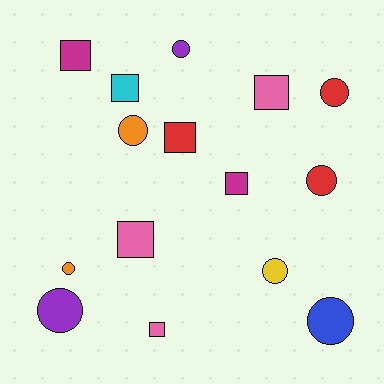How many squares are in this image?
There are 7 squares.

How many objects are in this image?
There are 15 objects.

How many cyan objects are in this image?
There is 1 cyan object.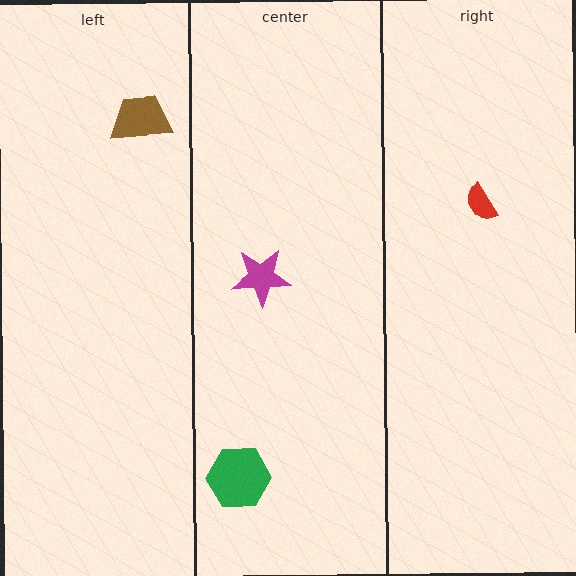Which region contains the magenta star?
The center region.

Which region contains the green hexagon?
The center region.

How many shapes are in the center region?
2.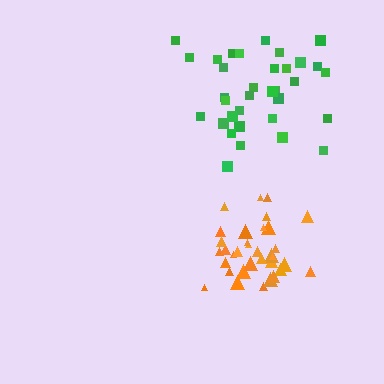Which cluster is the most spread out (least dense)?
Green.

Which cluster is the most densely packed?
Orange.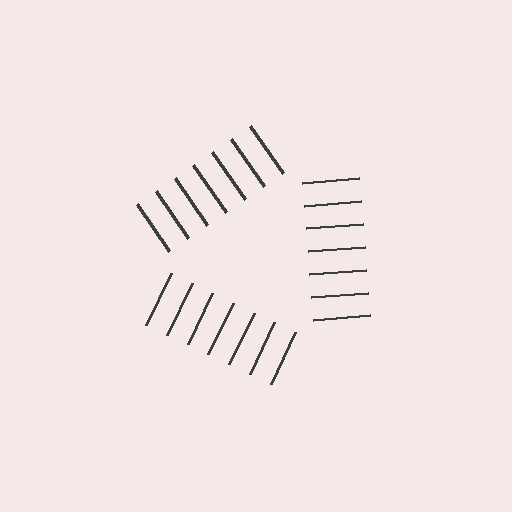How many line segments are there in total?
21 — 7 along each of the 3 edges.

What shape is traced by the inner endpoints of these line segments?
An illusory triangle — the line segments terminate on its edges but no continuous stroke is drawn.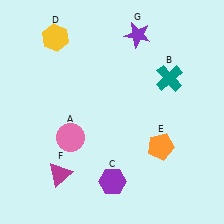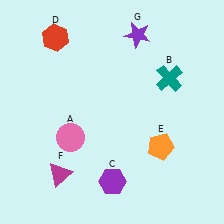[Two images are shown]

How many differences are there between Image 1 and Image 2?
There is 1 difference between the two images.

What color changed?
The hexagon (D) changed from yellow in Image 1 to red in Image 2.